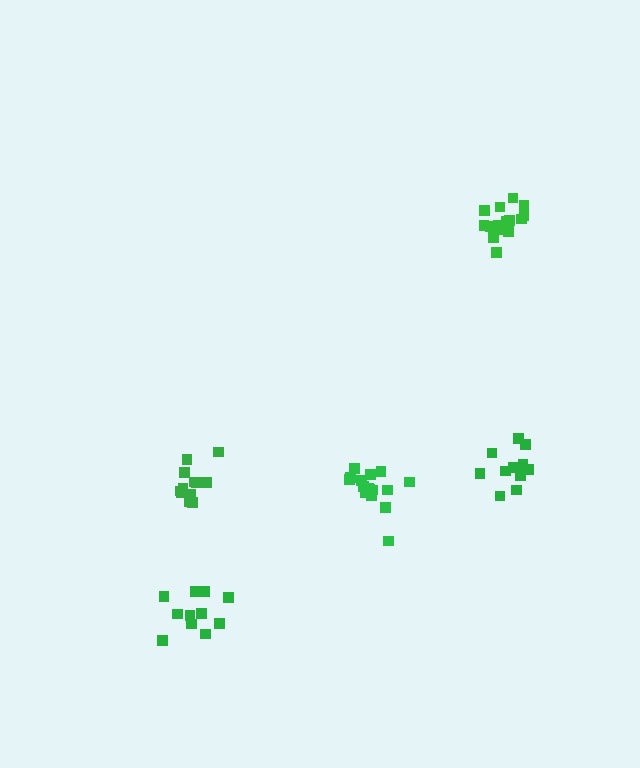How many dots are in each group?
Group 1: 16 dots, Group 2: 16 dots, Group 3: 11 dots, Group 4: 12 dots, Group 5: 11 dots (66 total).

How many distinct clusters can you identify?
There are 5 distinct clusters.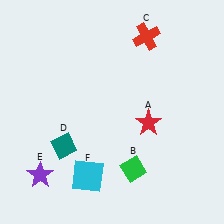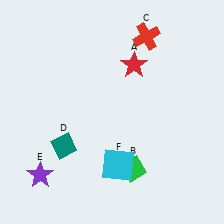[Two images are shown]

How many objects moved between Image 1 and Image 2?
2 objects moved between the two images.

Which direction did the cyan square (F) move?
The cyan square (F) moved right.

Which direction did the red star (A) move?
The red star (A) moved up.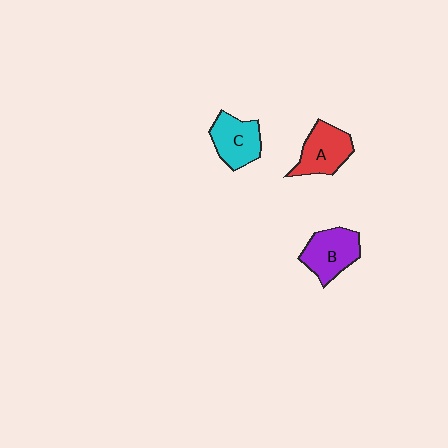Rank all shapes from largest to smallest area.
From largest to smallest: B (purple), A (red), C (cyan).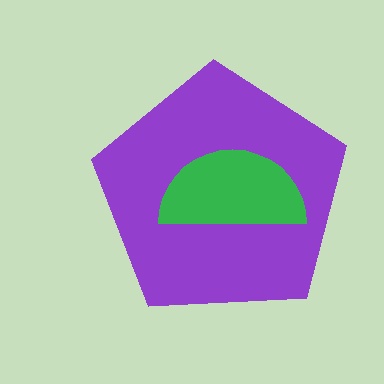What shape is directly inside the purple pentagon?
The green semicircle.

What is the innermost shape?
The green semicircle.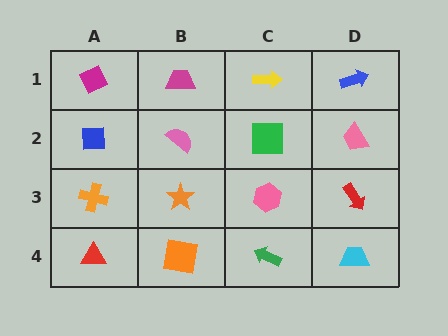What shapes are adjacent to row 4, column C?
A pink hexagon (row 3, column C), an orange square (row 4, column B), a cyan trapezoid (row 4, column D).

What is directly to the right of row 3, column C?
A red arrow.